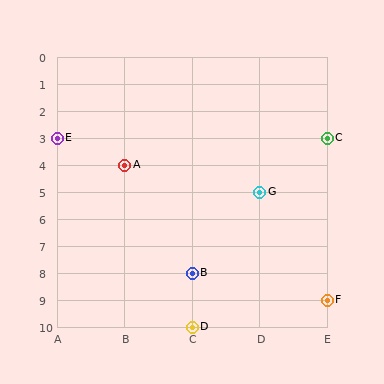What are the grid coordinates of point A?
Point A is at grid coordinates (B, 4).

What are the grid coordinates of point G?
Point G is at grid coordinates (D, 5).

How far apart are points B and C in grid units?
Points B and C are 2 columns and 5 rows apart (about 5.4 grid units diagonally).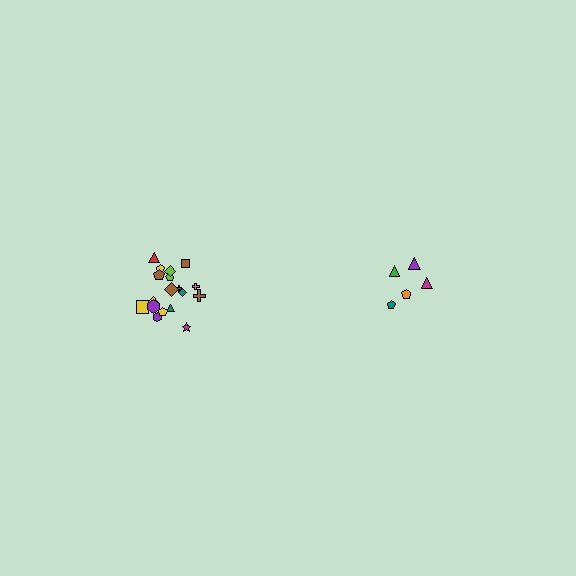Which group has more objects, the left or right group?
The left group.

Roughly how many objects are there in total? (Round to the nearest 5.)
Roughly 25 objects in total.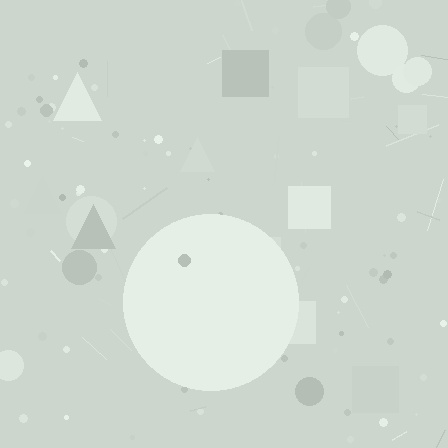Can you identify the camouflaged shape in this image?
The camouflaged shape is a circle.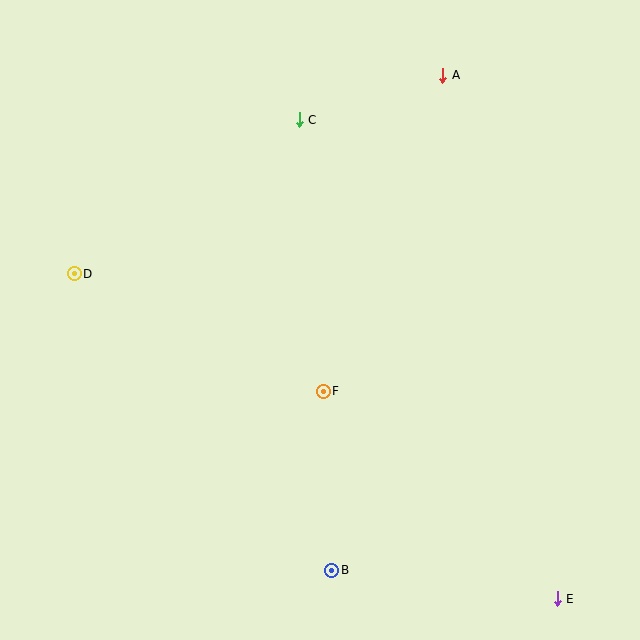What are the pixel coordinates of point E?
Point E is at (557, 599).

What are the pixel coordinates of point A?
Point A is at (443, 75).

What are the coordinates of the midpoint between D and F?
The midpoint between D and F is at (199, 332).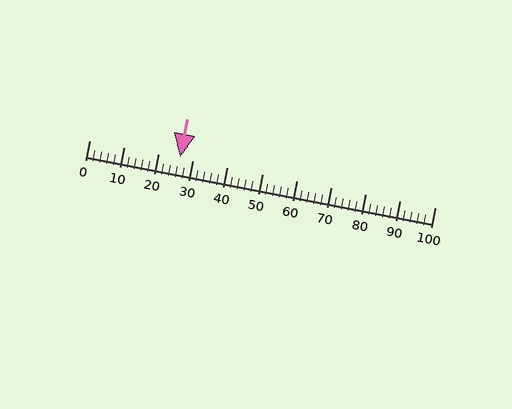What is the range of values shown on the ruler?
The ruler shows values from 0 to 100.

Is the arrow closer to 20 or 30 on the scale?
The arrow is closer to 30.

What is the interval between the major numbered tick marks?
The major tick marks are spaced 10 units apart.